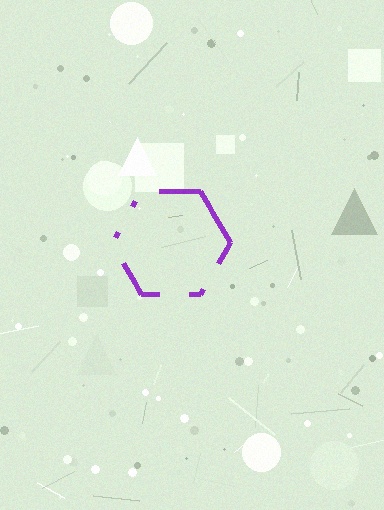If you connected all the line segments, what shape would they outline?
They would outline a hexagon.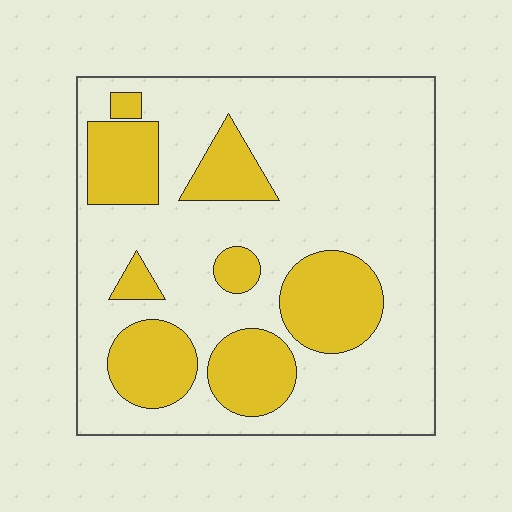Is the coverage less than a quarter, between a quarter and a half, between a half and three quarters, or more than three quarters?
Between a quarter and a half.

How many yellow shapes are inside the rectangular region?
8.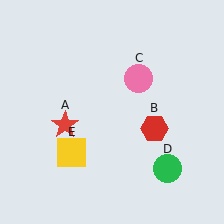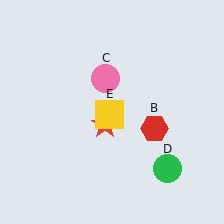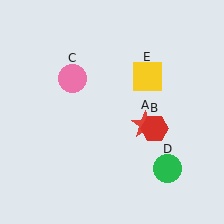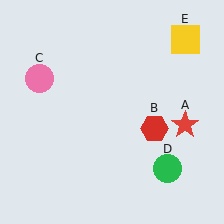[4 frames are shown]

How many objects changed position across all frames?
3 objects changed position: red star (object A), pink circle (object C), yellow square (object E).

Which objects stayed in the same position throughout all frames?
Red hexagon (object B) and green circle (object D) remained stationary.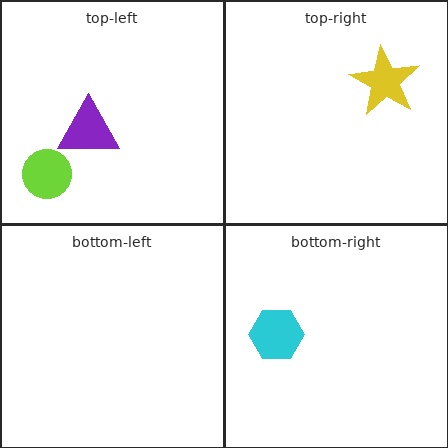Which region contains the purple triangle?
The top-left region.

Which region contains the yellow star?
The top-right region.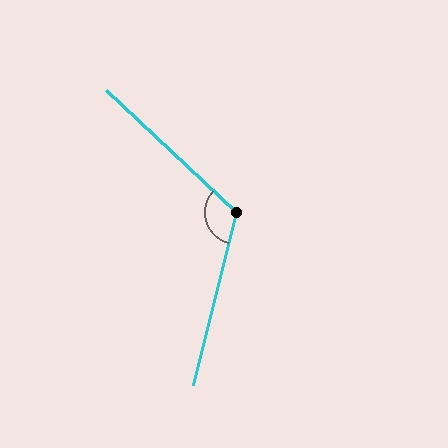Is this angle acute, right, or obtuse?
It is obtuse.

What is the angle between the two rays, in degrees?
Approximately 119 degrees.